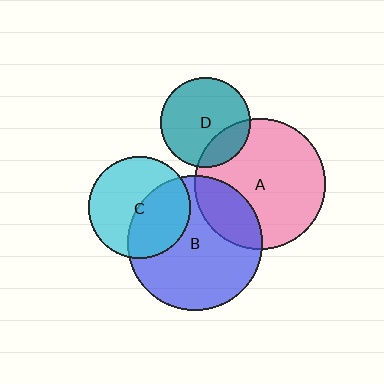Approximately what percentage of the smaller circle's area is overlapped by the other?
Approximately 20%.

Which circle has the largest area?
Circle B (blue).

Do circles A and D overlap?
Yes.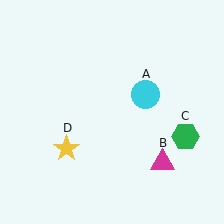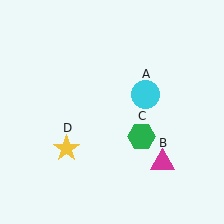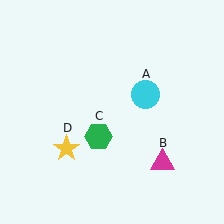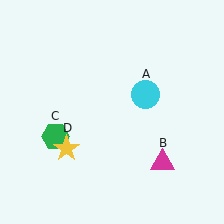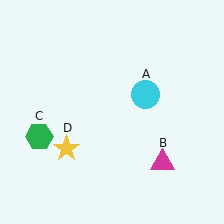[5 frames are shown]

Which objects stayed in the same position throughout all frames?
Cyan circle (object A) and magenta triangle (object B) and yellow star (object D) remained stationary.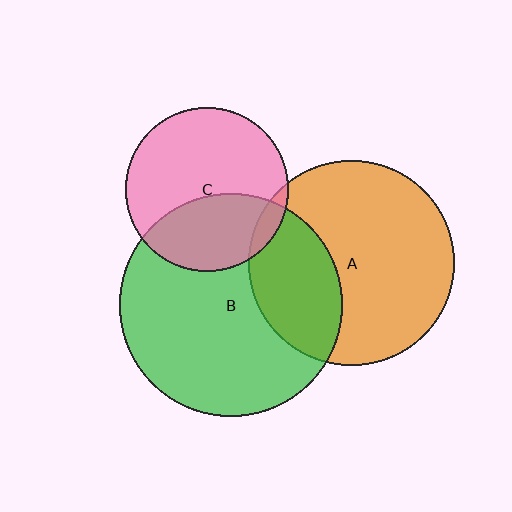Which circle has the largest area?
Circle B (green).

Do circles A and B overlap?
Yes.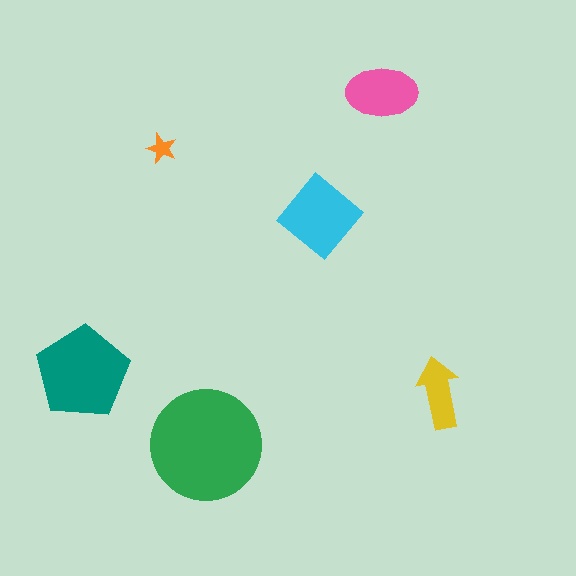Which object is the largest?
The green circle.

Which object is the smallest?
The orange star.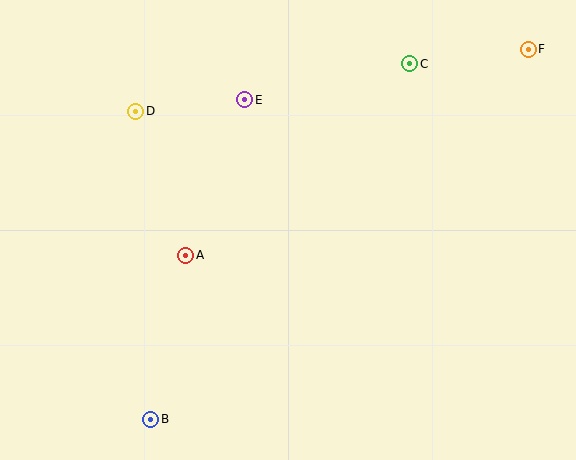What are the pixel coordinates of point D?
Point D is at (136, 111).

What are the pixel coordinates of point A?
Point A is at (186, 255).